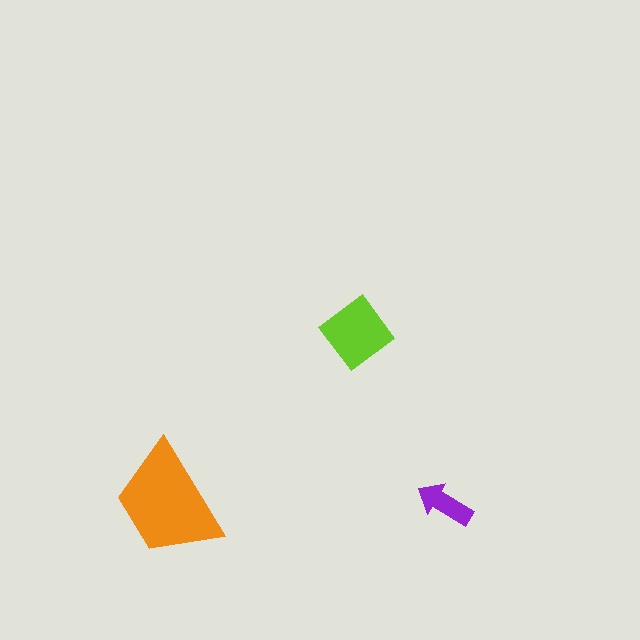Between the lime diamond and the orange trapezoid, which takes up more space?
The orange trapezoid.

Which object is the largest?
The orange trapezoid.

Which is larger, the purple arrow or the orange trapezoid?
The orange trapezoid.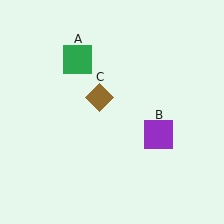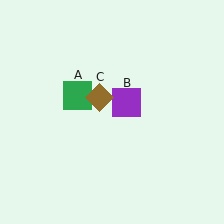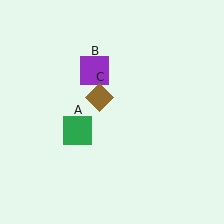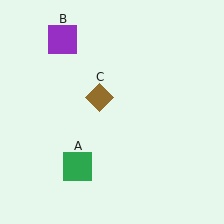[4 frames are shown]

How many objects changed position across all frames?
2 objects changed position: green square (object A), purple square (object B).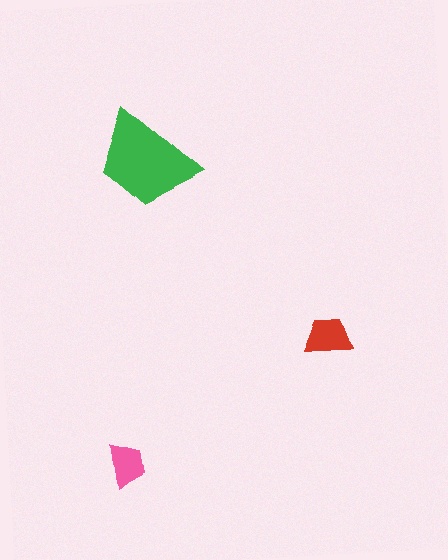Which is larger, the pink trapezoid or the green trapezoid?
The green one.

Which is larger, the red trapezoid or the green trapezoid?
The green one.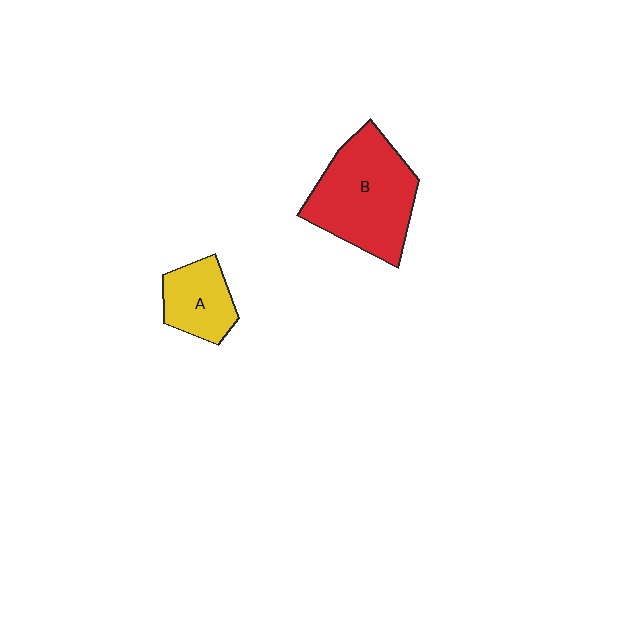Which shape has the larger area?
Shape B (red).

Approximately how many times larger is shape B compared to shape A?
Approximately 2.1 times.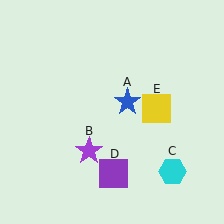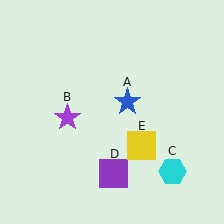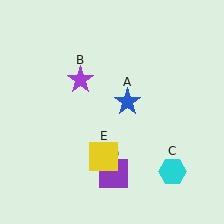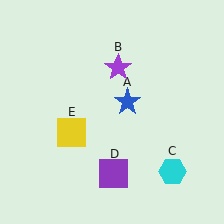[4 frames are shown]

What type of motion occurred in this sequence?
The purple star (object B), yellow square (object E) rotated clockwise around the center of the scene.